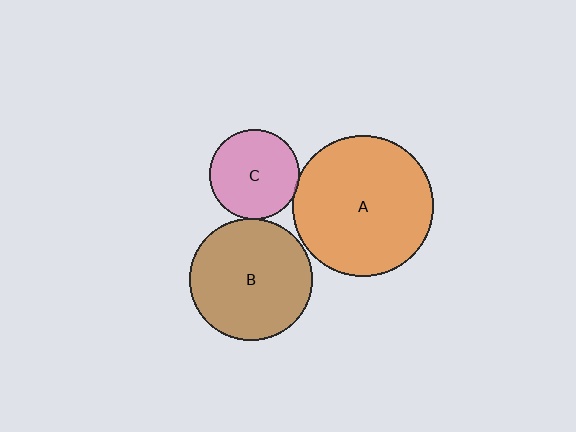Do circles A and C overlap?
Yes.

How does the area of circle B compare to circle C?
Approximately 1.9 times.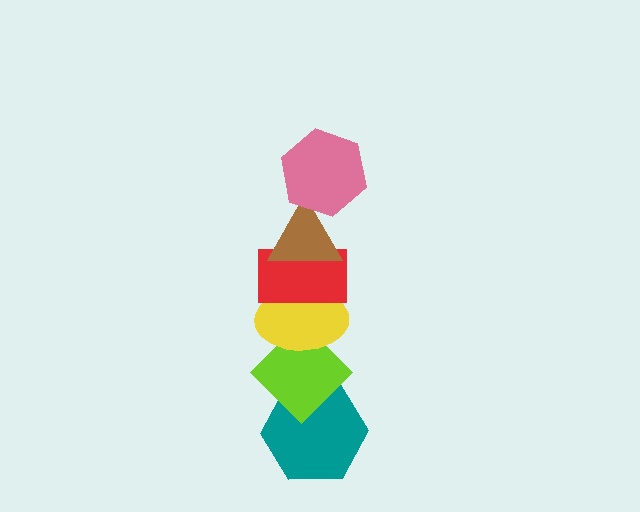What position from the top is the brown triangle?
The brown triangle is 2nd from the top.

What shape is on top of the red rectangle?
The brown triangle is on top of the red rectangle.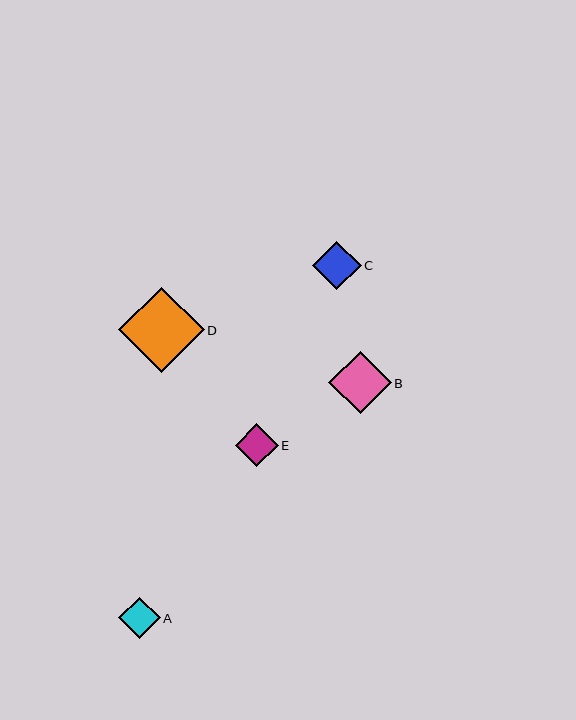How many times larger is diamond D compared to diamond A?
Diamond D is approximately 2.1 times the size of diamond A.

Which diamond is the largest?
Diamond D is the largest with a size of approximately 86 pixels.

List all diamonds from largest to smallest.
From largest to smallest: D, B, C, E, A.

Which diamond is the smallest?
Diamond A is the smallest with a size of approximately 41 pixels.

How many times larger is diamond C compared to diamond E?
Diamond C is approximately 1.1 times the size of diamond E.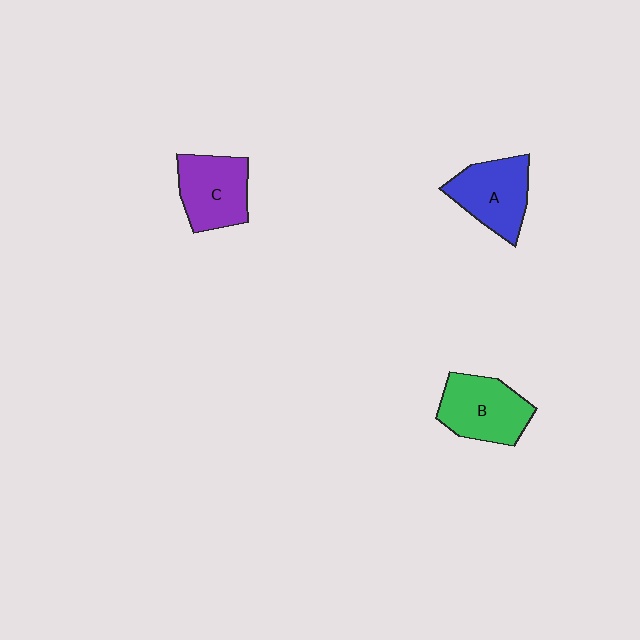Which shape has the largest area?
Shape B (green).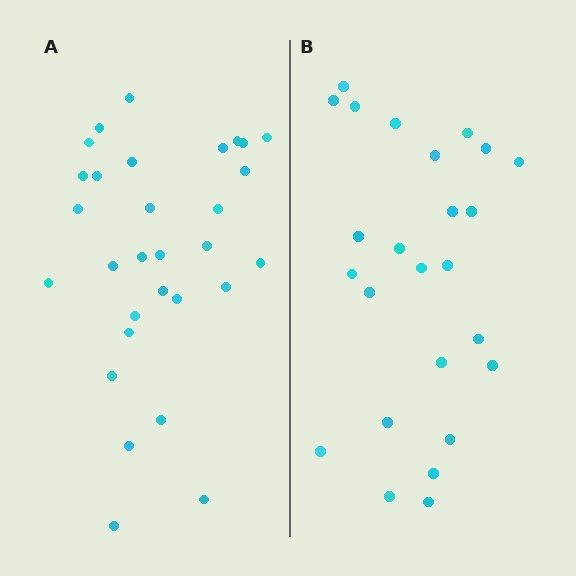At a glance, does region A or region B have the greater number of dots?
Region A (the left region) has more dots.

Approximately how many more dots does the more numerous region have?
Region A has about 5 more dots than region B.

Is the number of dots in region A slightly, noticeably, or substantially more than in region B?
Region A has only slightly more — the two regions are fairly close. The ratio is roughly 1.2 to 1.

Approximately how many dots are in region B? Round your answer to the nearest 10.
About 20 dots. (The exact count is 25, which rounds to 20.)